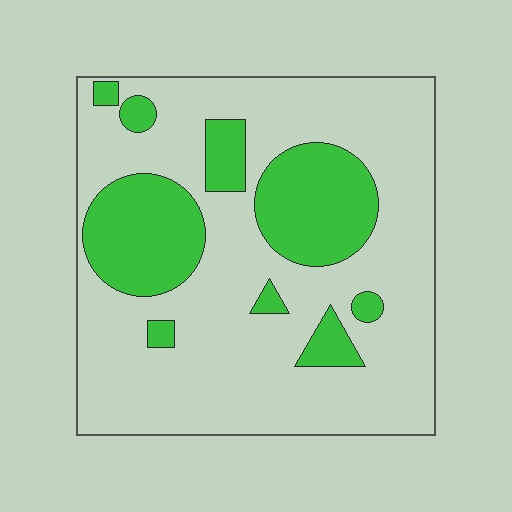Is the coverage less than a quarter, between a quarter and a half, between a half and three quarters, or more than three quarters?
Between a quarter and a half.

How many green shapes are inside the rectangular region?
9.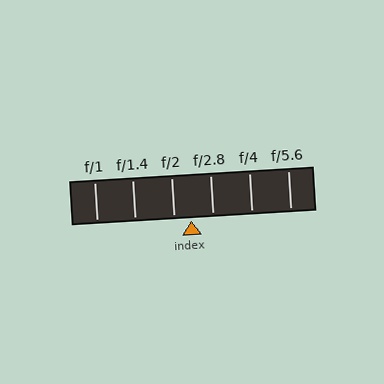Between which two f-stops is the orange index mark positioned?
The index mark is between f/2 and f/2.8.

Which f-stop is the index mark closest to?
The index mark is closest to f/2.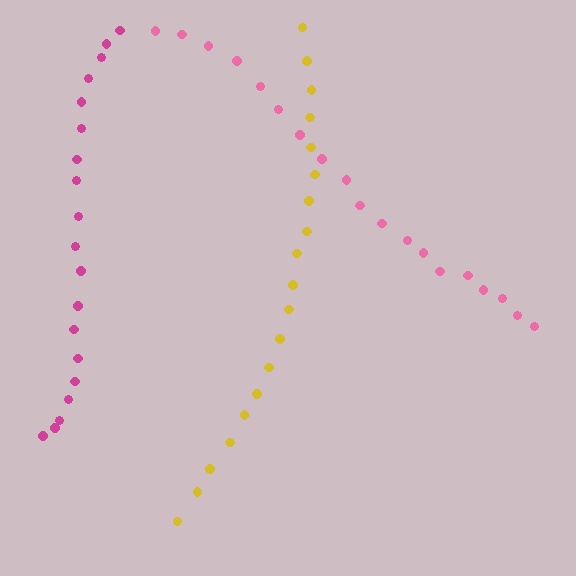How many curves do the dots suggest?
There are 3 distinct paths.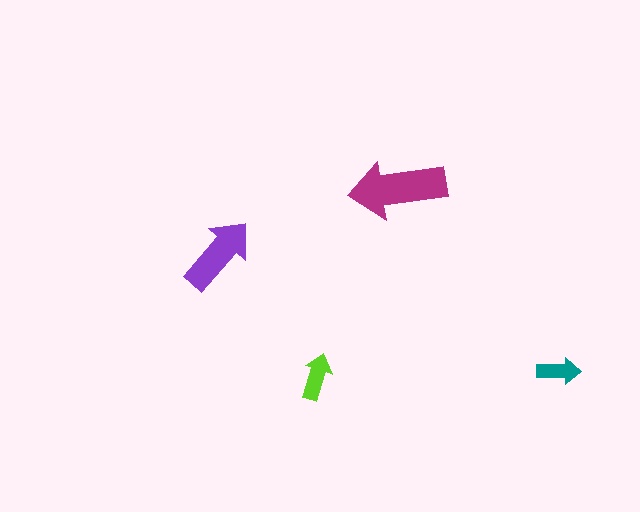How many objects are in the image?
There are 4 objects in the image.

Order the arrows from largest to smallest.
the magenta one, the purple one, the lime one, the teal one.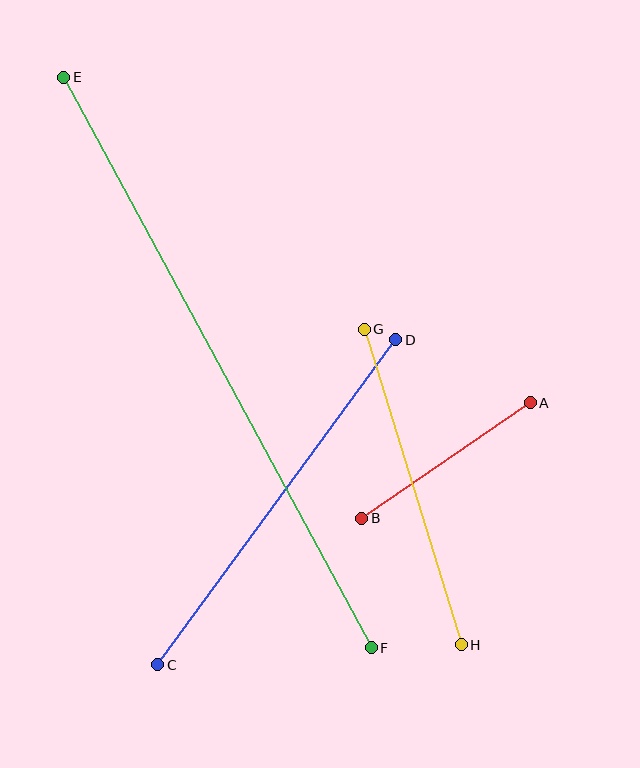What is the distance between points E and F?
The distance is approximately 648 pixels.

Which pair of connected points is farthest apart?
Points E and F are farthest apart.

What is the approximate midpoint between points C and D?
The midpoint is at approximately (277, 502) pixels.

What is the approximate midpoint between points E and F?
The midpoint is at approximately (218, 363) pixels.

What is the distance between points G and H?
The distance is approximately 330 pixels.